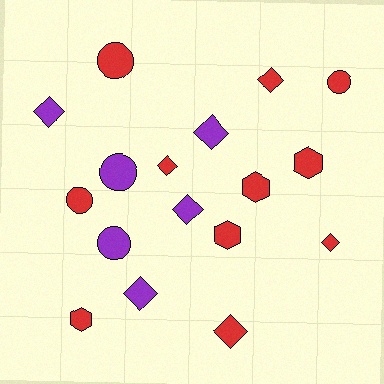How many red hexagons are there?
There are 4 red hexagons.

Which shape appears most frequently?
Diamond, with 8 objects.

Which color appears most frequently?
Red, with 11 objects.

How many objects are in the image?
There are 17 objects.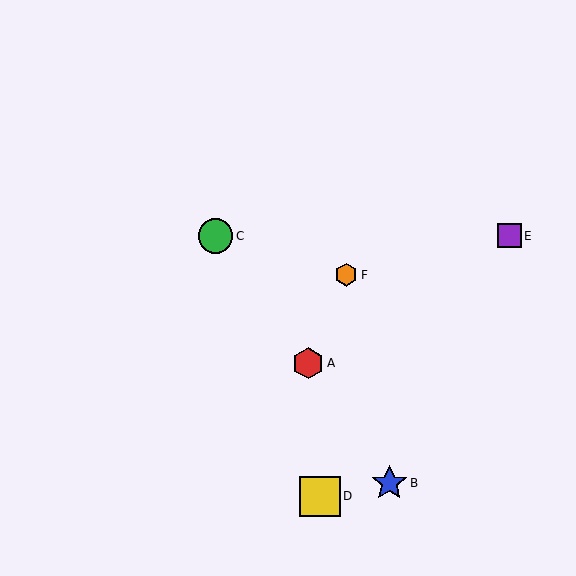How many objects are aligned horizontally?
2 objects (C, E) are aligned horizontally.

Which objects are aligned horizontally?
Objects C, E are aligned horizontally.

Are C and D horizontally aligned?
No, C is at y≈236 and D is at y≈496.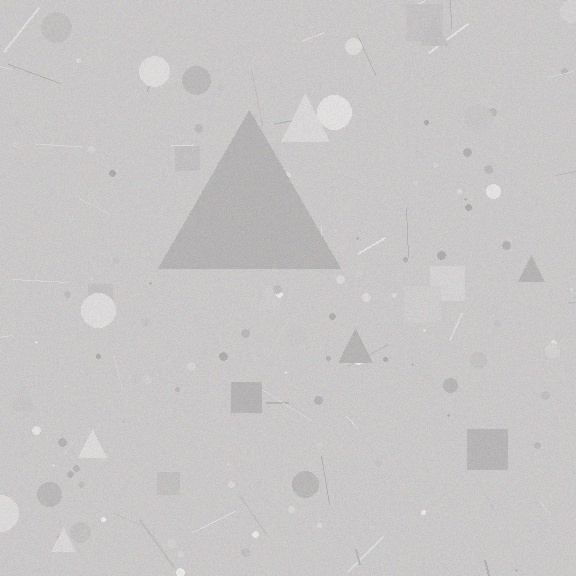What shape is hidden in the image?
A triangle is hidden in the image.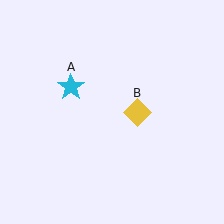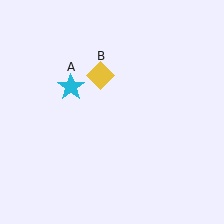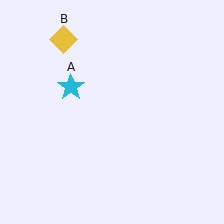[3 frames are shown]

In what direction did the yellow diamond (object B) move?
The yellow diamond (object B) moved up and to the left.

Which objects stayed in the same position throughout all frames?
Cyan star (object A) remained stationary.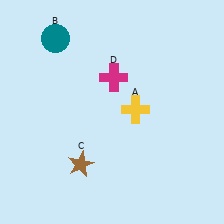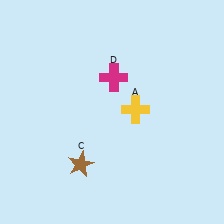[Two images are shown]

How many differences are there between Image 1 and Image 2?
There is 1 difference between the two images.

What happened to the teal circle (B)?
The teal circle (B) was removed in Image 2. It was in the top-left area of Image 1.